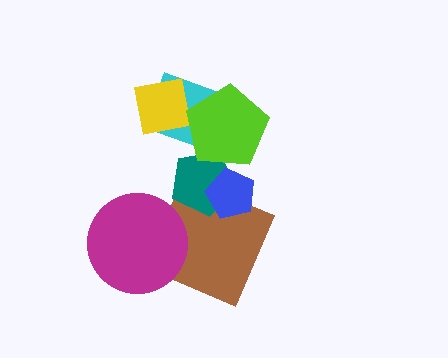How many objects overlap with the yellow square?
2 objects overlap with the yellow square.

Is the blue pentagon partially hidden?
No, no other shape covers it.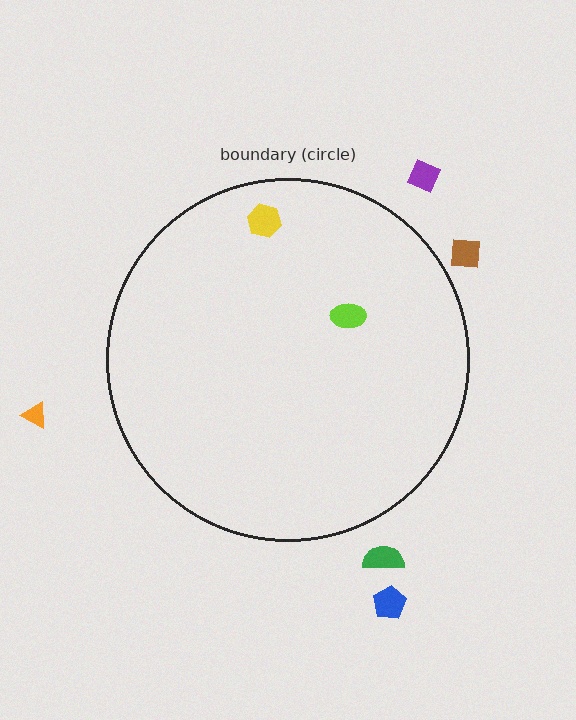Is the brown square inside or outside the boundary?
Outside.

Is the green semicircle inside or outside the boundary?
Outside.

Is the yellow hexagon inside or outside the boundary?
Inside.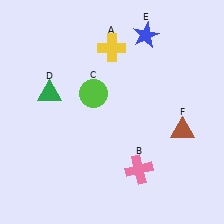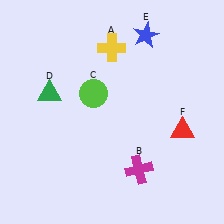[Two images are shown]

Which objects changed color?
B changed from pink to magenta. F changed from brown to red.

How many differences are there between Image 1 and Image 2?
There are 2 differences between the two images.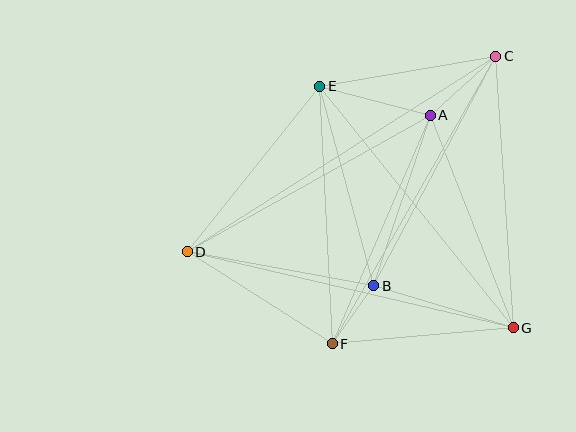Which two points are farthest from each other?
Points C and D are farthest from each other.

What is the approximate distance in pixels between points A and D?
The distance between A and D is approximately 279 pixels.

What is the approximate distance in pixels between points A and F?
The distance between A and F is approximately 248 pixels.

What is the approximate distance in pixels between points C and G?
The distance between C and G is approximately 272 pixels.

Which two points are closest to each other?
Points B and F are closest to each other.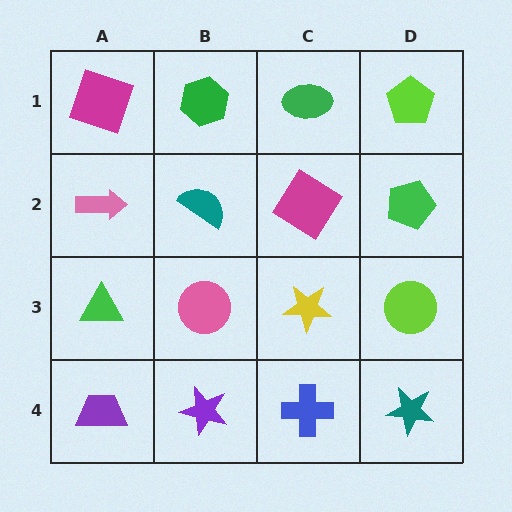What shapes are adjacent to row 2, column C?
A green ellipse (row 1, column C), a yellow star (row 3, column C), a teal semicircle (row 2, column B), a green pentagon (row 2, column D).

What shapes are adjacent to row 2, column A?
A magenta square (row 1, column A), a green triangle (row 3, column A), a teal semicircle (row 2, column B).